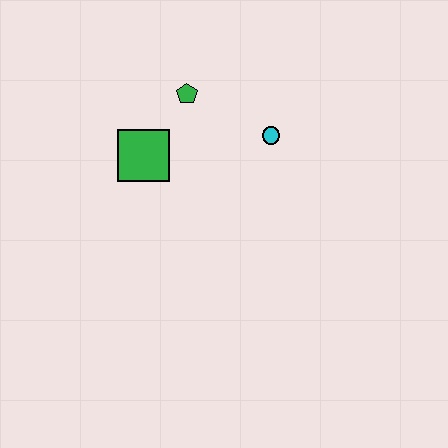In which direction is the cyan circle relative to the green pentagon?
The cyan circle is to the right of the green pentagon.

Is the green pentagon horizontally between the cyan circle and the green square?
Yes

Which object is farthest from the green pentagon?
The cyan circle is farthest from the green pentagon.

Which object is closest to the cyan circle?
The green pentagon is closest to the cyan circle.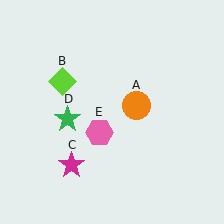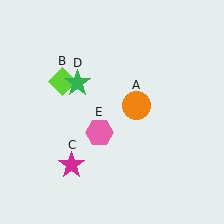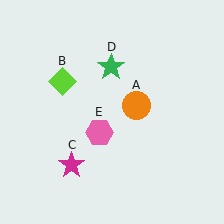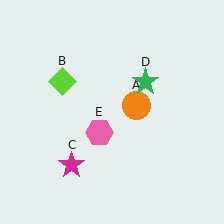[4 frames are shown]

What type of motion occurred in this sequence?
The green star (object D) rotated clockwise around the center of the scene.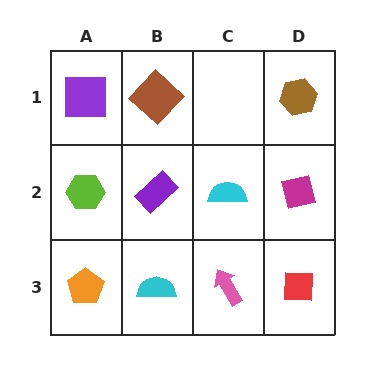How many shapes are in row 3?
4 shapes.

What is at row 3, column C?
A pink arrow.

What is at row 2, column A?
A lime hexagon.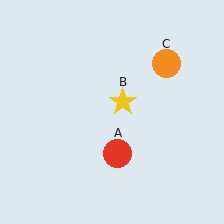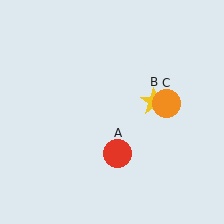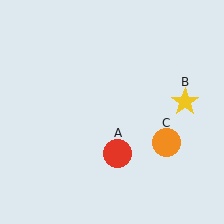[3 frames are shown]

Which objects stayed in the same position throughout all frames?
Red circle (object A) remained stationary.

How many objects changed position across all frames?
2 objects changed position: yellow star (object B), orange circle (object C).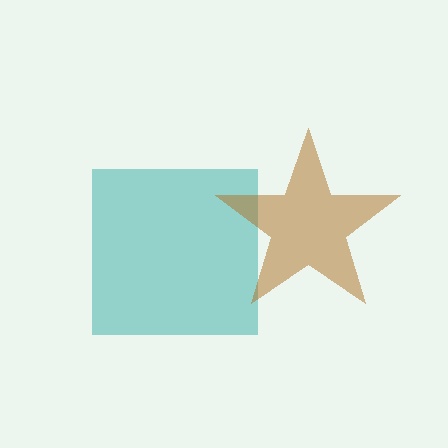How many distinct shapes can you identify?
There are 2 distinct shapes: a teal square, a brown star.